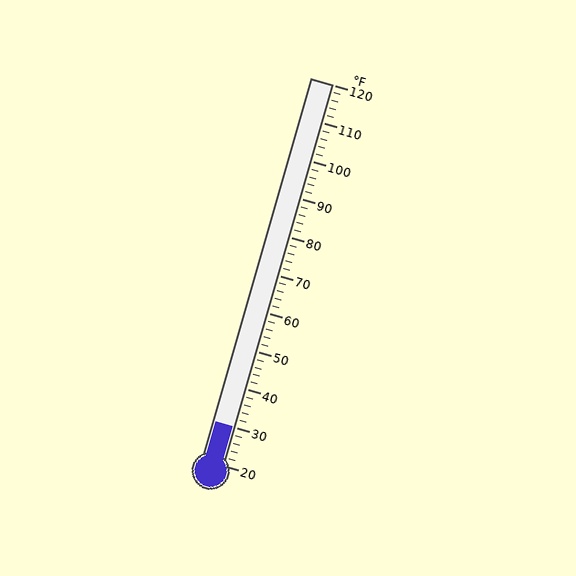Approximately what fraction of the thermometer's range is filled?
The thermometer is filled to approximately 10% of its range.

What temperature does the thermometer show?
The thermometer shows approximately 30°F.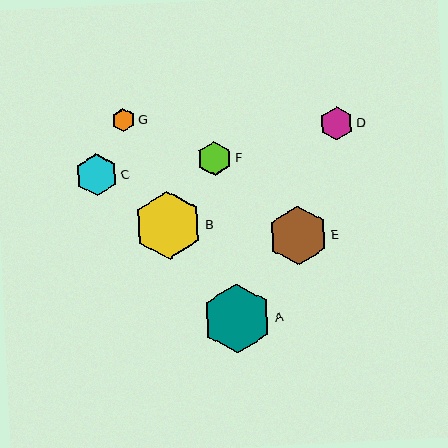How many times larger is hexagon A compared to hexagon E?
Hexagon A is approximately 1.2 times the size of hexagon E.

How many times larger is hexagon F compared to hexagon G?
Hexagon F is approximately 1.5 times the size of hexagon G.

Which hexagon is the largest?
Hexagon A is the largest with a size of approximately 69 pixels.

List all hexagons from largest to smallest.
From largest to smallest: A, B, E, C, F, D, G.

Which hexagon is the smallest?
Hexagon G is the smallest with a size of approximately 23 pixels.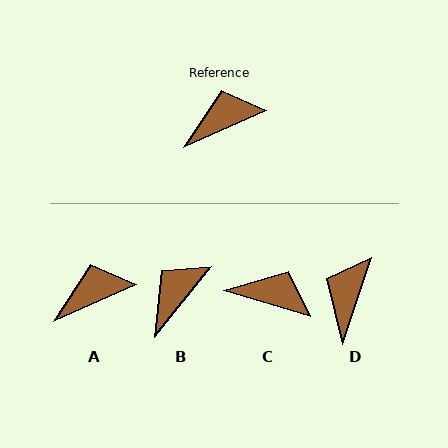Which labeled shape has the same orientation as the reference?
A.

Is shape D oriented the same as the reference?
No, it is off by about 48 degrees.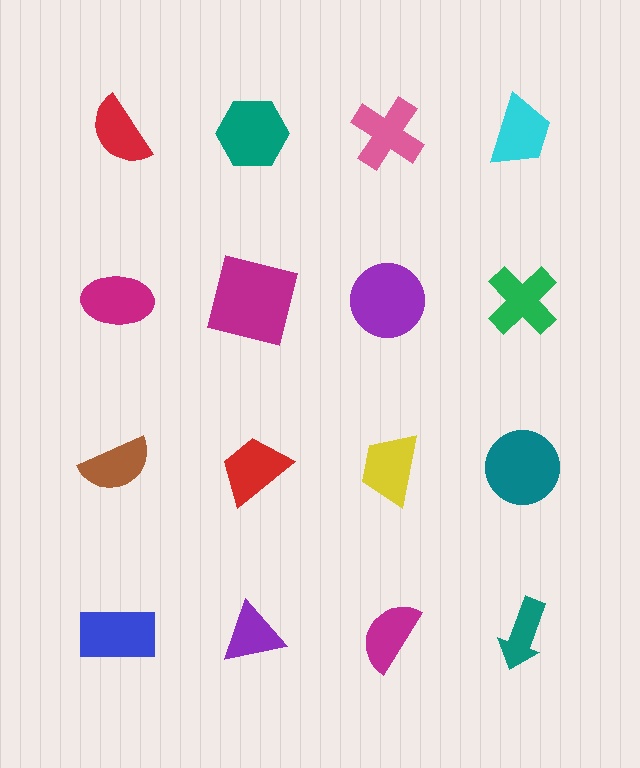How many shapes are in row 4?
4 shapes.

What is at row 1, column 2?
A teal hexagon.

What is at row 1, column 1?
A red semicircle.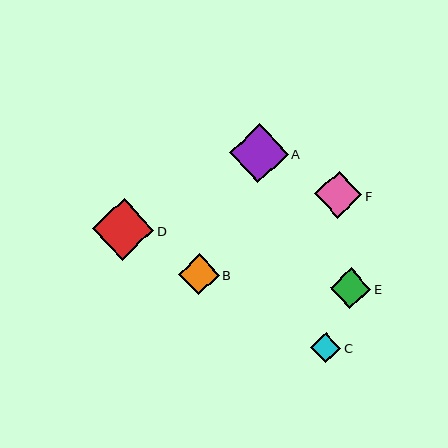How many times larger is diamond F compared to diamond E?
Diamond F is approximately 1.2 times the size of diamond E.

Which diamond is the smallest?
Diamond C is the smallest with a size of approximately 30 pixels.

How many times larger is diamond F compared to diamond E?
Diamond F is approximately 1.2 times the size of diamond E.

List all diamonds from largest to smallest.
From largest to smallest: D, A, F, B, E, C.